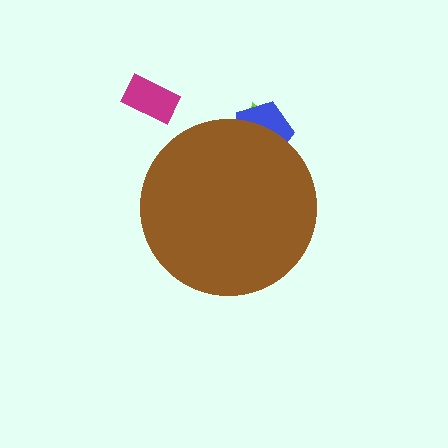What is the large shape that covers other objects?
A brown circle.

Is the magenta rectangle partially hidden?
No, the magenta rectangle is fully visible.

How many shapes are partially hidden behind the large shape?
2 shapes are partially hidden.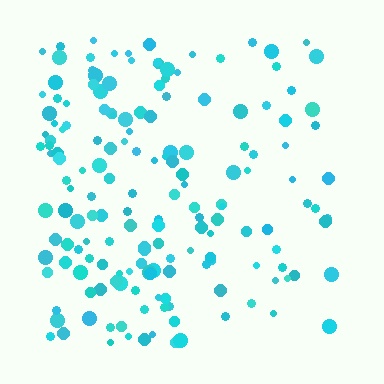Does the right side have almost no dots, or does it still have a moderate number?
Still a moderate number, just noticeably fewer than the left.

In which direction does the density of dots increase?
From right to left, with the left side densest.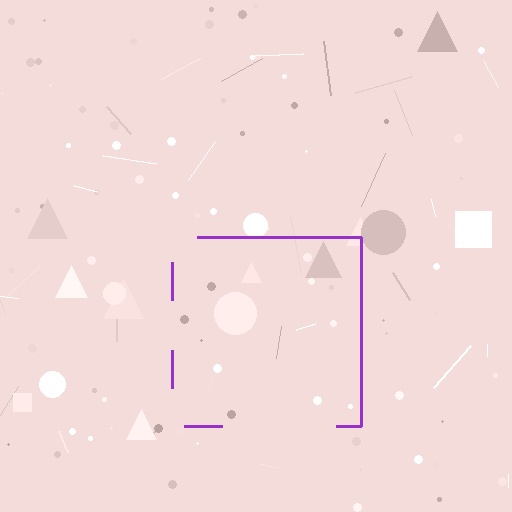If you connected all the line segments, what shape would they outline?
They would outline a square.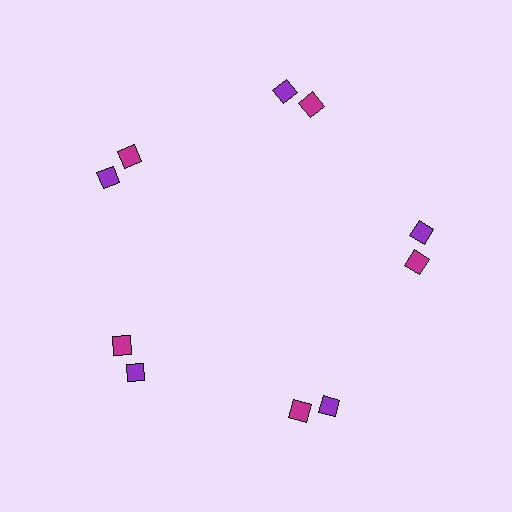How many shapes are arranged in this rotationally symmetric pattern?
There are 10 shapes, arranged in 5 groups of 2.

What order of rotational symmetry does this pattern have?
This pattern has 5-fold rotational symmetry.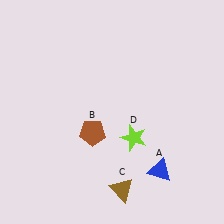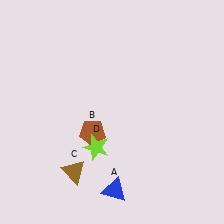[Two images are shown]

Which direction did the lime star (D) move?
The lime star (D) moved left.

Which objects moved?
The objects that moved are: the blue triangle (A), the brown triangle (C), the lime star (D).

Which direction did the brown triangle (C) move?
The brown triangle (C) moved left.